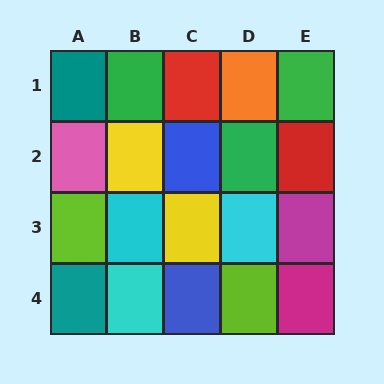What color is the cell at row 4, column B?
Cyan.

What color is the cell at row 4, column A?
Teal.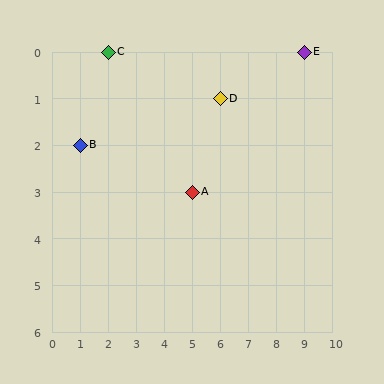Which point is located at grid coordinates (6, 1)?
Point D is at (6, 1).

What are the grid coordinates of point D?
Point D is at grid coordinates (6, 1).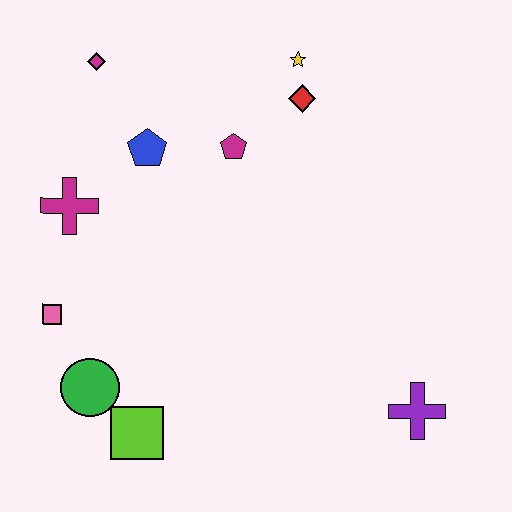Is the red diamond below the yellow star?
Yes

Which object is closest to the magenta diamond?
The blue pentagon is closest to the magenta diamond.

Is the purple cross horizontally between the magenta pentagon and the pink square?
No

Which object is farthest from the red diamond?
The lime square is farthest from the red diamond.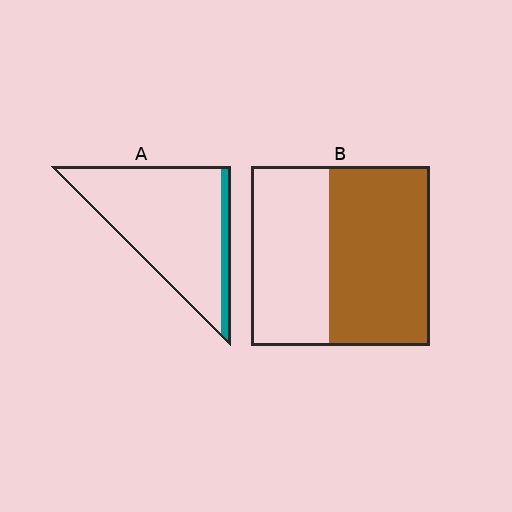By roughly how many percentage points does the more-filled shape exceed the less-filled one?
By roughly 45 percentage points (B over A).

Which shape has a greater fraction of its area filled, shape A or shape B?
Shape B.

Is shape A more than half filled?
No.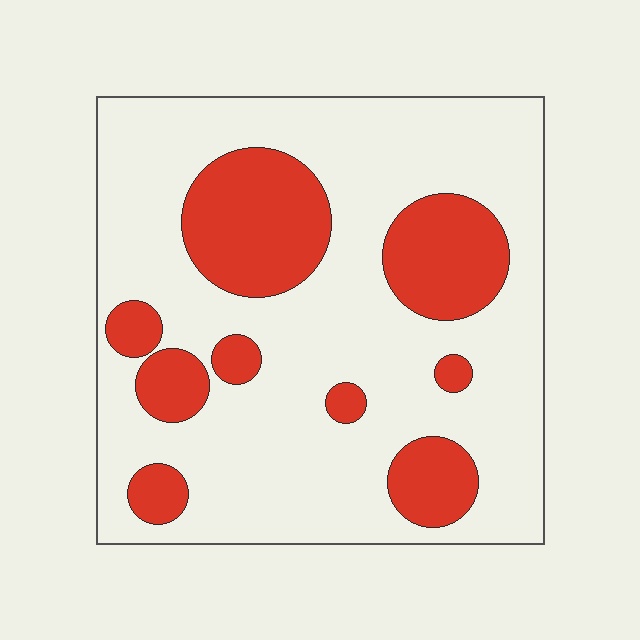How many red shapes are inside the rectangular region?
9.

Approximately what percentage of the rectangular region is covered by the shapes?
Approximately 25%.